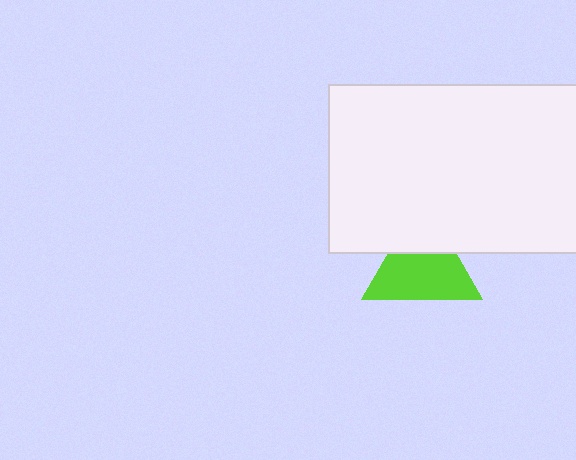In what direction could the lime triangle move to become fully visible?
The lime triangle could move down. That would shift it out from behind the white rectangle entirely.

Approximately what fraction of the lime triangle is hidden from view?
Roughly 32% of the lime triangle is hidden behind the white rectangle.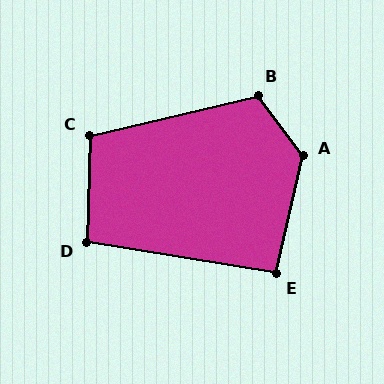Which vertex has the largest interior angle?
A, at approximately 130 degrees.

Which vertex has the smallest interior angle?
E, at approximately 94 degrees.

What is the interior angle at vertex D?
Approximately 98 degrees (obtuse).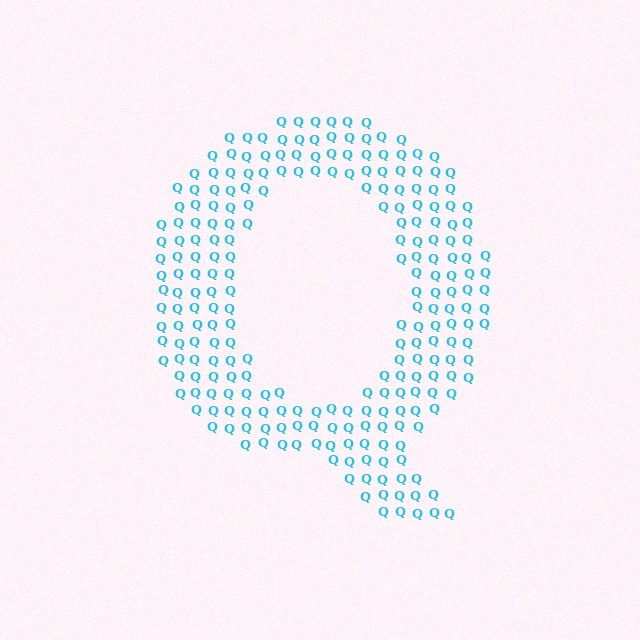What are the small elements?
The small elements are letter Q's.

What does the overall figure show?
The overall figure shows the letter Q.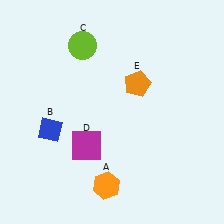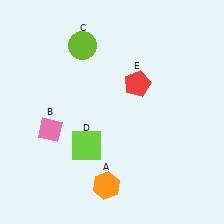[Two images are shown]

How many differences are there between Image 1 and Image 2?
There are 3 differences between the two images.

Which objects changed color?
B changed from blue to pink. D changed from magenta to lime. E changed from orange to red.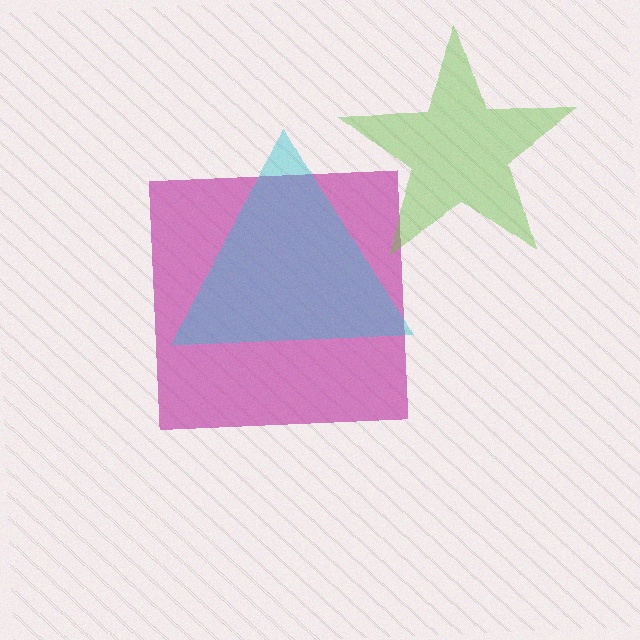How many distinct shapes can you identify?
There are 3 distinct shapes: a magenta square, a lime star, a cyan triangle.